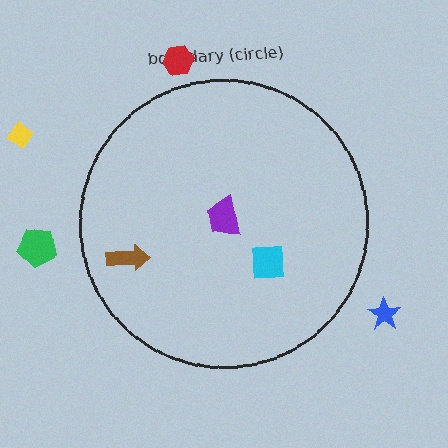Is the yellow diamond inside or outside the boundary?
Outside.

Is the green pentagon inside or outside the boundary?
Outside.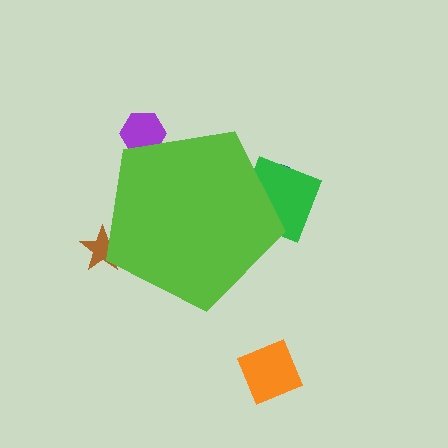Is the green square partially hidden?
Yes, the green square is partially hidden behind the lime pentagon.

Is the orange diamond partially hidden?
No, the orange diamond is fully visible.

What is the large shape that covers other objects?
A lime pentagon.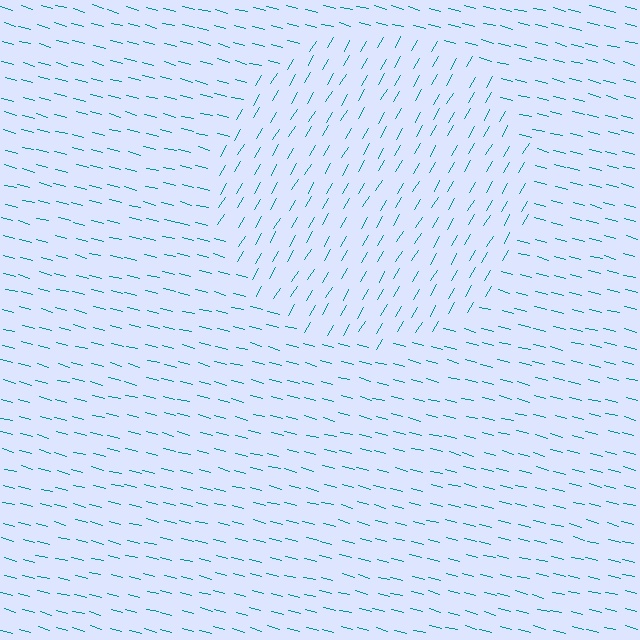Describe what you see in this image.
The image is filled with small teal line segments. A circle region in the image has lines oriented differently from the surrounding lines, creating a visible texture boundary.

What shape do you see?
I see a circle.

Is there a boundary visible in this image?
Yes, there is a texture boundary formed by a change in line orientation.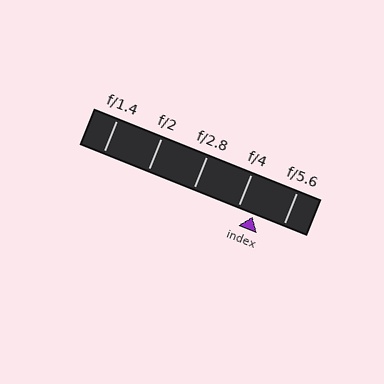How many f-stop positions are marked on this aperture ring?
There are 5 f-stop positions marked.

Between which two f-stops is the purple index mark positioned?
The index mark is between f/4 and f/5.6.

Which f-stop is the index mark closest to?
The index mark is closest to f/4.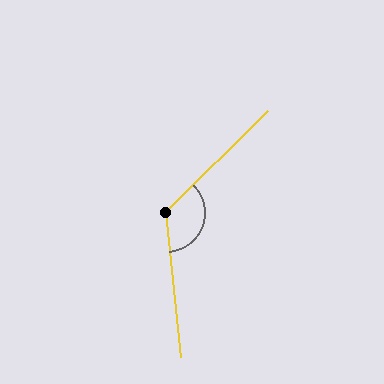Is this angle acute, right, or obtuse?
It is obtuse.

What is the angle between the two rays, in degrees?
Approximately 129 degrees.